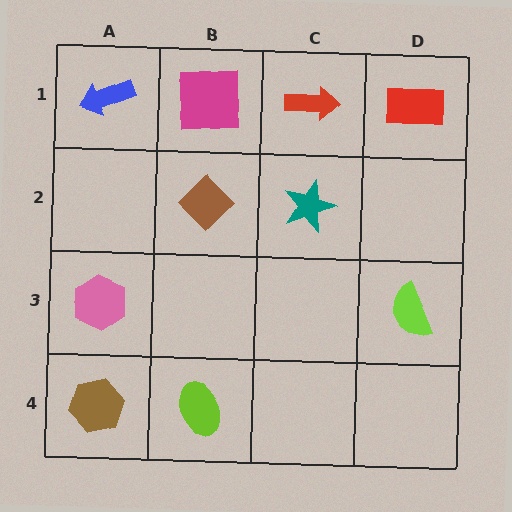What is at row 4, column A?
A brown hexagon.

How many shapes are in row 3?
2 shapes.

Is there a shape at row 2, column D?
No, that cell is empty.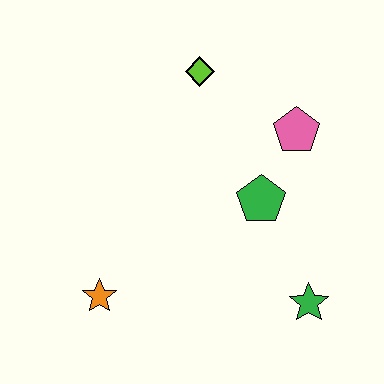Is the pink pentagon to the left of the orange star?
No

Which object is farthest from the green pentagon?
The orange star is farthest from the green pentagon.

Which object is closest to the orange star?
The green pentagon is closest to the orange star.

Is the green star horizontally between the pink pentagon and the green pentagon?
No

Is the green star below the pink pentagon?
Yes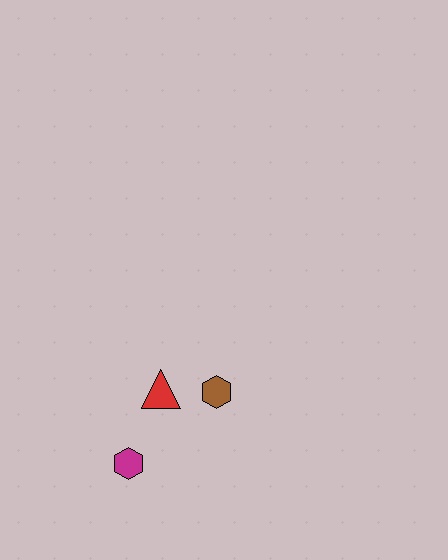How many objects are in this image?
There are 3 objects.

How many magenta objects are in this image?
There is 1 magenta object.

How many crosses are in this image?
There are no crosses.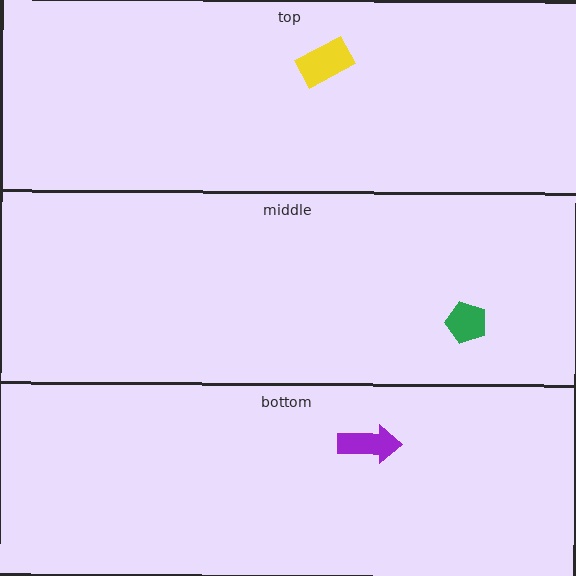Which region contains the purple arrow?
The bottom region.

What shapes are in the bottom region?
The purple arrow.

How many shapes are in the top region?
1.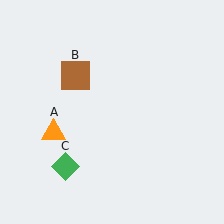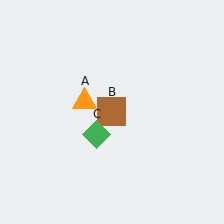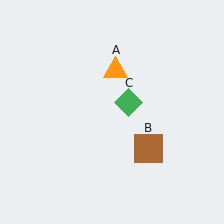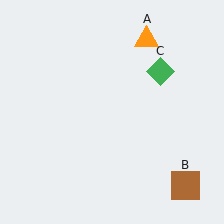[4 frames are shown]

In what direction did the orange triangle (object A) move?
The orange triangle (object A) moved up and to the right.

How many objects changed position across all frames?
3 objects changed position: orange triangle (object A), brown square (object B), green diamond (object C).